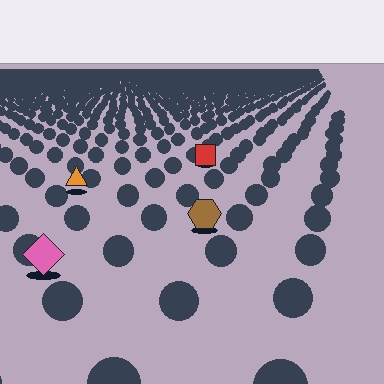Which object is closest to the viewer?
The pink diamond is closest. The texture marks near it are larger and more spread out.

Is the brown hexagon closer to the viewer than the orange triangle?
Yes. The brown hexagon is closer — you can tell from the texture gradient: the ground texture is coarser near it.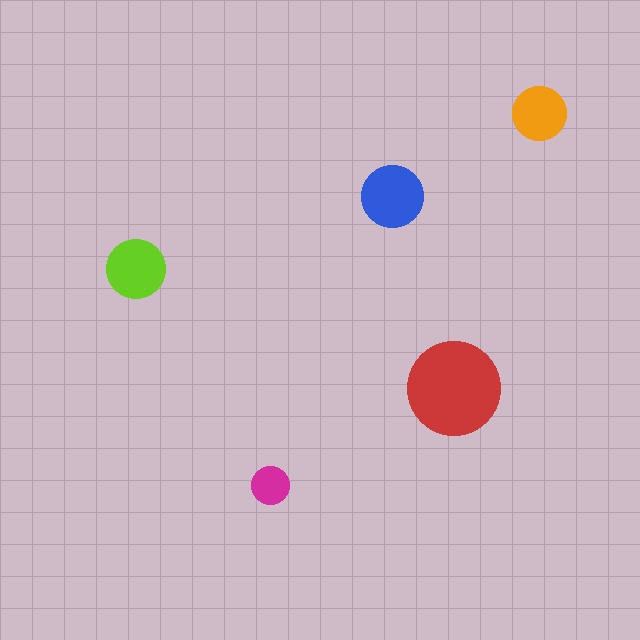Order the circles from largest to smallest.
the red one, the blue one, the lime one, the orange one, the magenta one.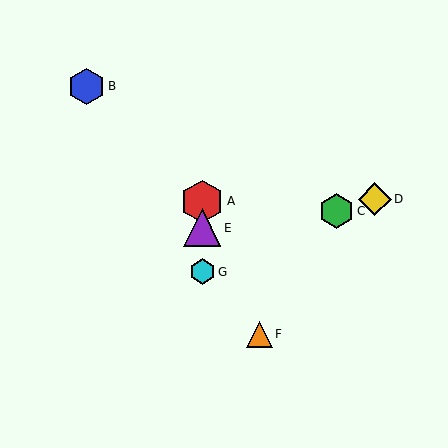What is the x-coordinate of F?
Object F is at x≈259.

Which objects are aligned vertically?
Objects A, E, G are aligned vertically.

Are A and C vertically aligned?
No, A is at x≈202 and C is at x≈336.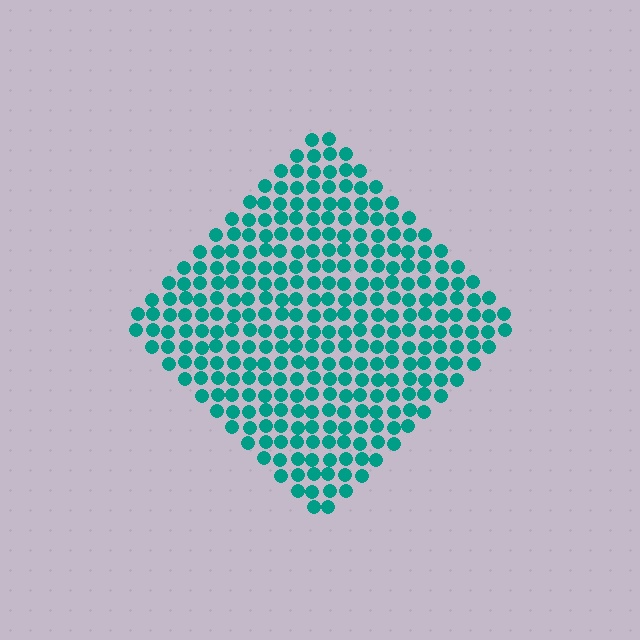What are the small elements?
The small elements are circles.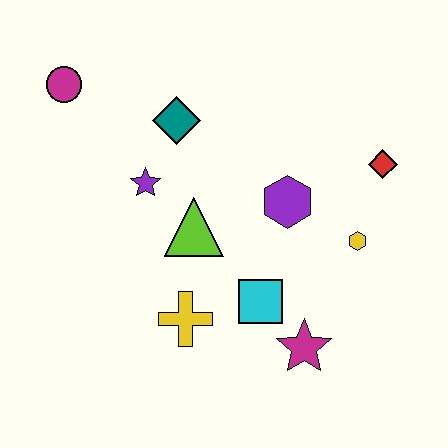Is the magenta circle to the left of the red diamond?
Yes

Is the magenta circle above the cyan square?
Yes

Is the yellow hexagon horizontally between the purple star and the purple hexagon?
No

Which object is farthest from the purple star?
The red diamond is farthest from the purple star.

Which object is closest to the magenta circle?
The teal diamond is closest to the magenta circle.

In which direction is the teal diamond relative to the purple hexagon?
The teal diamond is to the left of the purple hexagon.